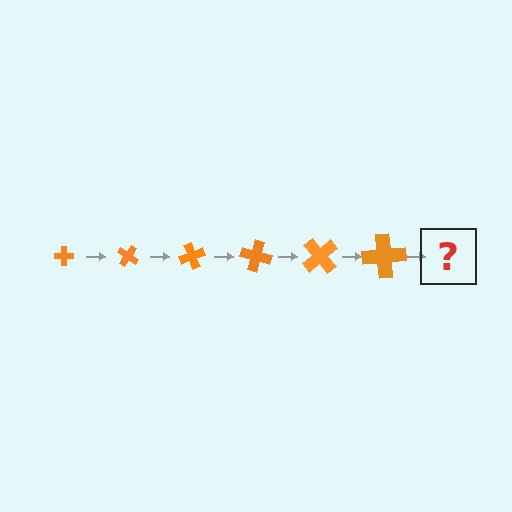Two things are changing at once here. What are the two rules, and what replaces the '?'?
The two rules are that the cross grows larger each step and it rotates 35 degrees each step. The '?' should be a cross, larger than the previous one and rotated 210 degrees from the start.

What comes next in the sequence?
The next element should be a cross, larger than the previous one and rotated 210 degrees from the start.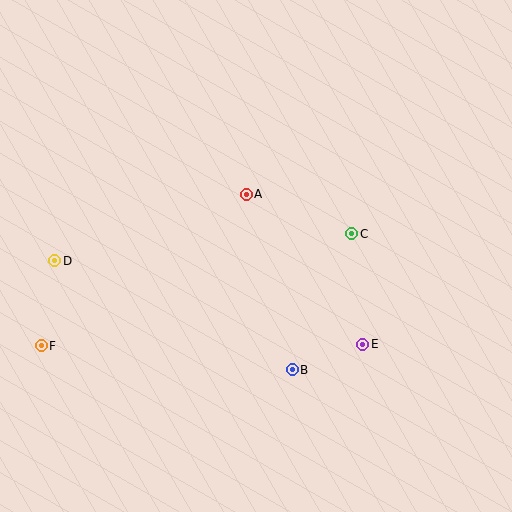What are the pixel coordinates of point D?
Point D is at (55, 261).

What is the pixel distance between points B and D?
The distance between B and D is 262 pixels.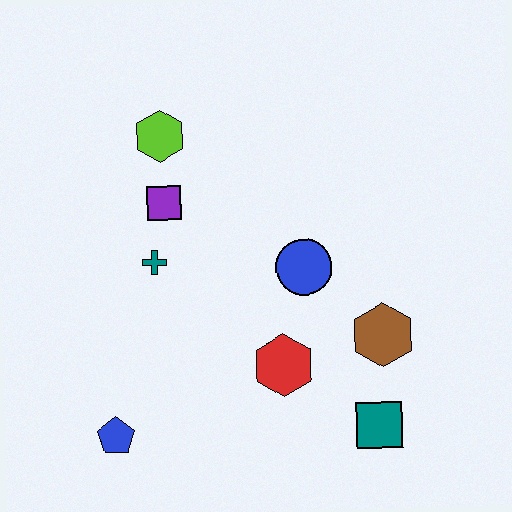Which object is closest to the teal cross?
The purple square is closest to the teal cross.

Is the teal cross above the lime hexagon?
No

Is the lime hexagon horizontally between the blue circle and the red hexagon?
No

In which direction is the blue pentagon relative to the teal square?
The blue pentagon is to the left of the teal square.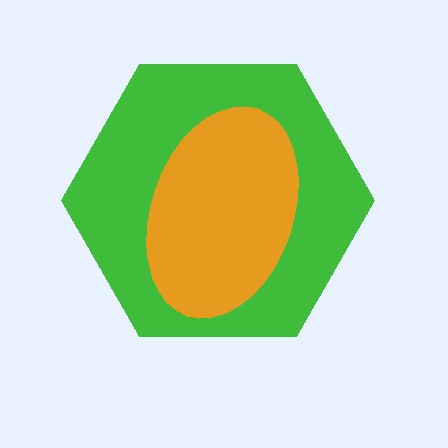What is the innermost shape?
The orange ellipse.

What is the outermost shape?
The green hexagon.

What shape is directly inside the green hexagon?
The orange ellipse.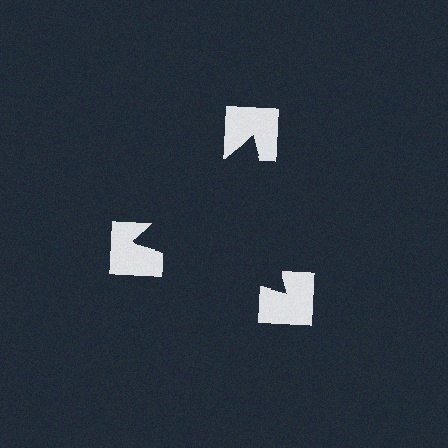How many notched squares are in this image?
There are 3 — one at each vertex of the illusory triangle.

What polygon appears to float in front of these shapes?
An illusory triangle — its edges are inferred from the aligned wedge cuts in the notched squares, not physically drawn.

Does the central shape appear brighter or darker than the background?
It typically appears slightly darker than the background, even though no actual brightness change is drawn.